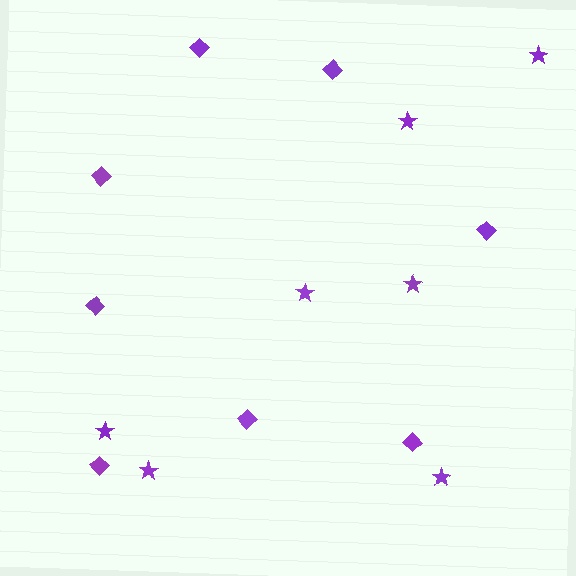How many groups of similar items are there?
There are 2 groups: one group of diamonds (8) and one group of stars (7).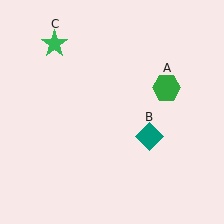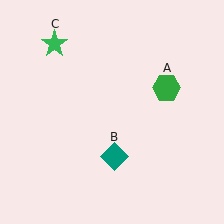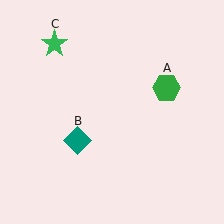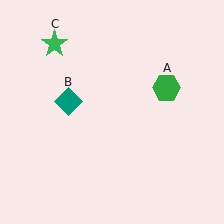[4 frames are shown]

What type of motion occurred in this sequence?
The teal diamond (object B) rotated clockwise around the center of the scene.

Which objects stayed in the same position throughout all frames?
Green hexagon (object A) and green star (object C) remained stationary.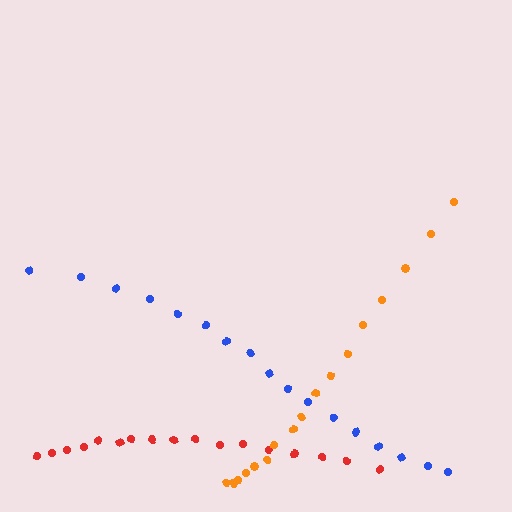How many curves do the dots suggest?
There are 3 distinct paths.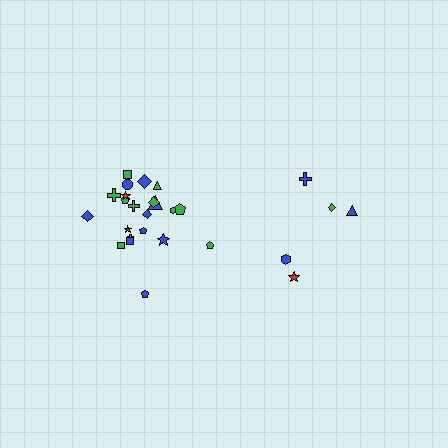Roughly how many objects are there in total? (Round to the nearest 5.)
Roughly 25 objects in total.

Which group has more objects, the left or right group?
The left group.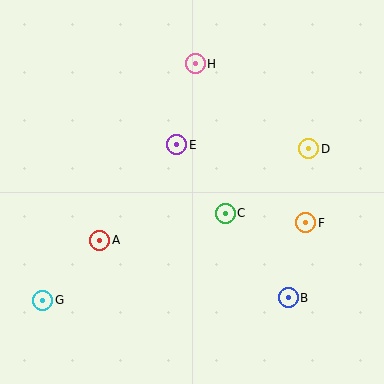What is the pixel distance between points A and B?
The distance between A and B is 197 pixels.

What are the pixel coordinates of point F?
Point F is at (306, 223).